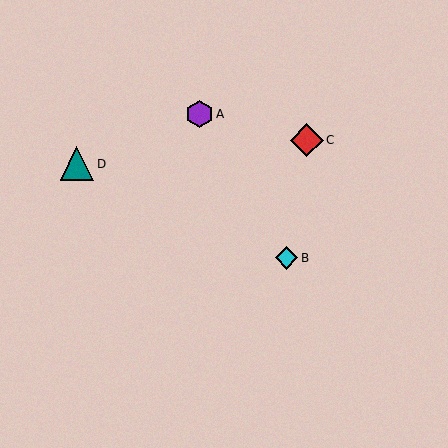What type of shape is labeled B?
Shape B is a cyan diamond.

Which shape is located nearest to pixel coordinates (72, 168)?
The teal triangle (labeled D) at (77, 164) is nearest to that location.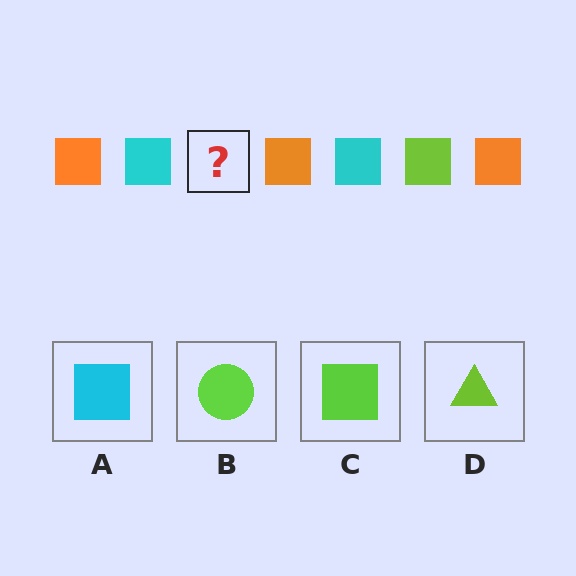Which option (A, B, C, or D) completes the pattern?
C.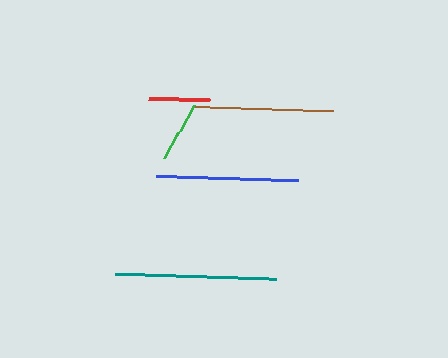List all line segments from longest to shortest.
From longest to shortest: teal, blue, brown, green, red.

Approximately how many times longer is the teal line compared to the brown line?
The teal line is approximately 1.2 times the length of the brown line.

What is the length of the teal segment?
The teal segment is approximately 161 pixels long.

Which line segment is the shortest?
The red line is the shortest at approximately 61 pixels.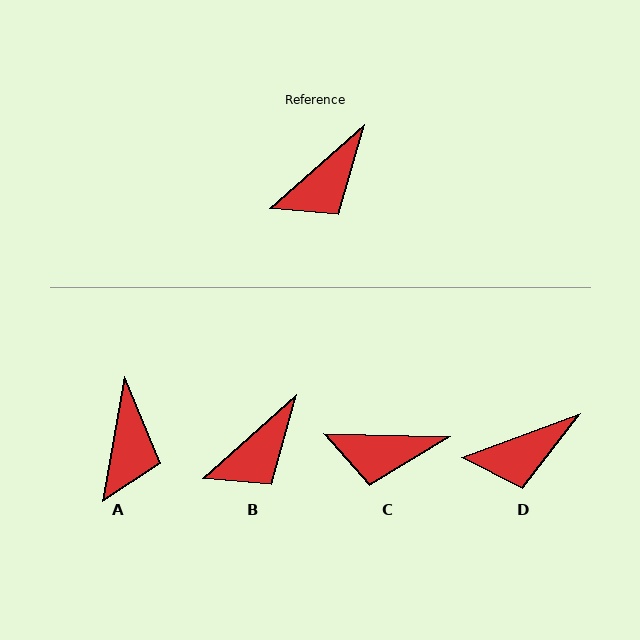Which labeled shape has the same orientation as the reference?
B.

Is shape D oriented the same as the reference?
No, it is off by about 22 degrees.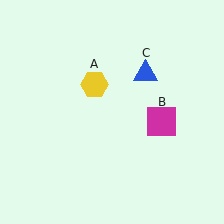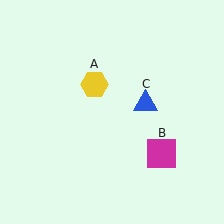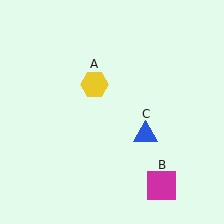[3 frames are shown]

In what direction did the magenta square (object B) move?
The magenta square (object B) moved down.